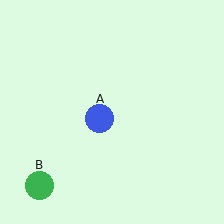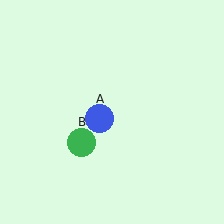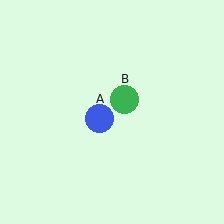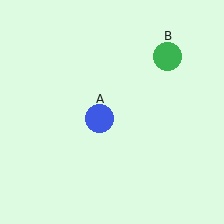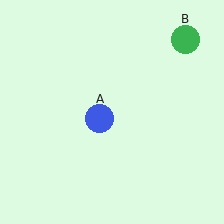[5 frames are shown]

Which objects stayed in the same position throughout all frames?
Blue circle (object A) remained stationary.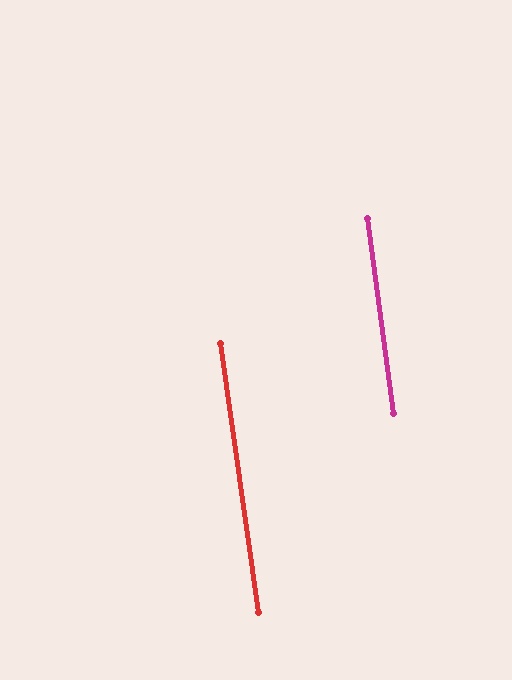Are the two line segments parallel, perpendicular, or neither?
Parallel — their directions differ by only 0.3°.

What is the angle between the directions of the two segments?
Approximately 0 degrees.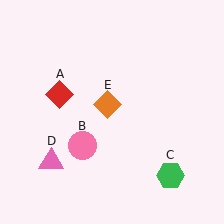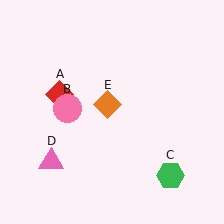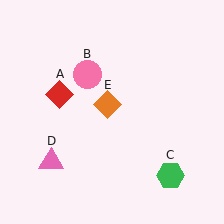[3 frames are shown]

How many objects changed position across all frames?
1 object changed position: pink circle (object B).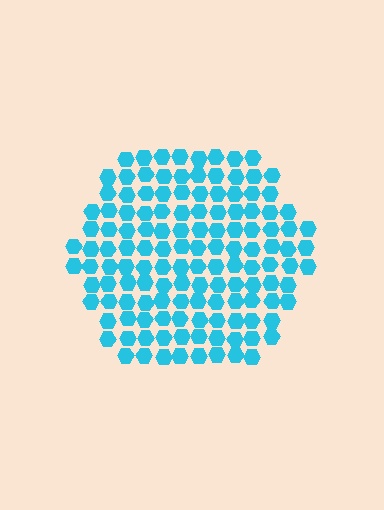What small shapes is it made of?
It is made of small hexagons.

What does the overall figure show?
The overall figure shows a hexagon.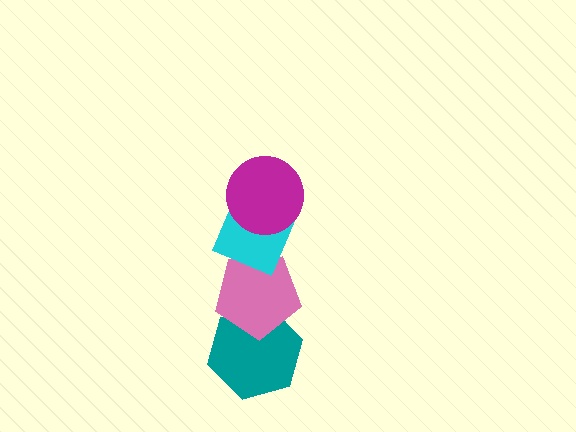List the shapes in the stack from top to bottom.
From top to bottom: the magenta circle, the cyan diamond, the pink pentagon, the teal hexagon.